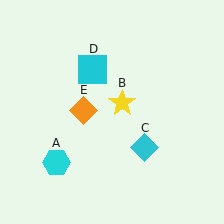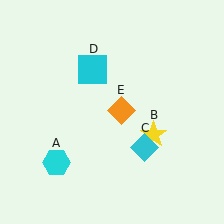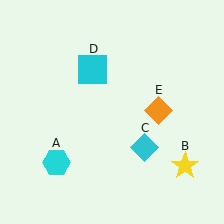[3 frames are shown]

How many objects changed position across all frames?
2 objects changed position: yellow star (object B), orange diamond (object E).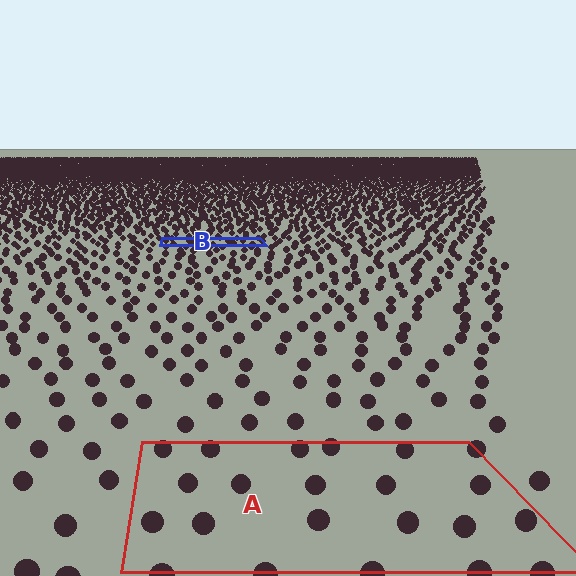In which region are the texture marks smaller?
The texture marks are smaller in region B, because it is farther away.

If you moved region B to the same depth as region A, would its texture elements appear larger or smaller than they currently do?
They would appear larger. At a closer depth, the same texture elements are projected at a bigger on-screen size.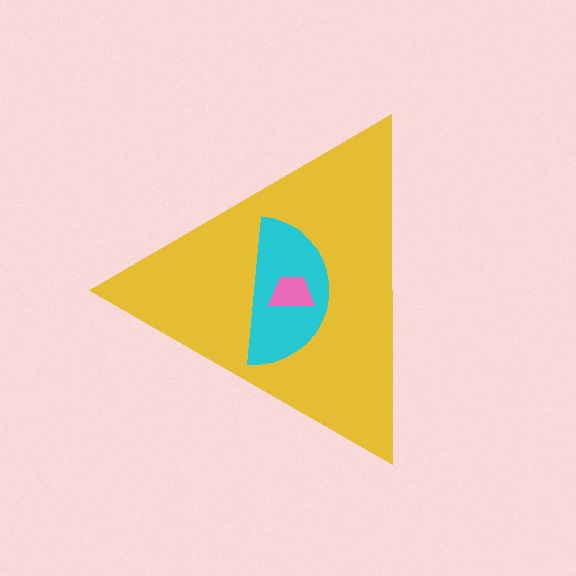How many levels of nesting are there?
3.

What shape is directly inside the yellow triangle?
The cyan semicircle.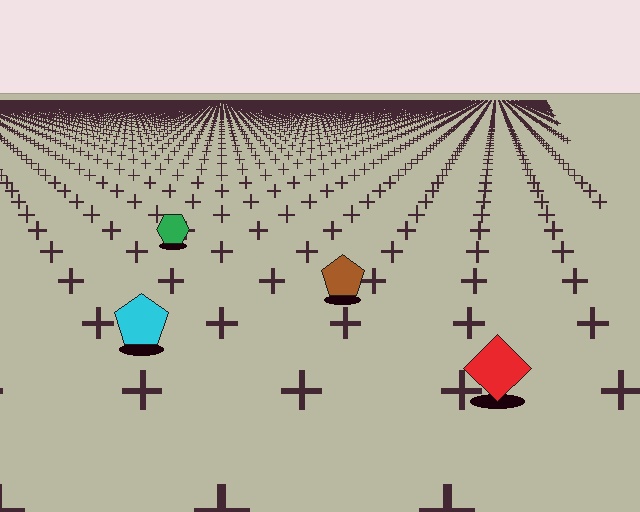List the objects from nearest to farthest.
From nearest to farthest: the red diamond, the cyan pentagon, the brown pentagon, the green hexagon.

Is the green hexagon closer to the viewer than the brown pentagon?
No. The brown pentagon is closer — you can tell from the texture gradient: the ground texture is coarser near it.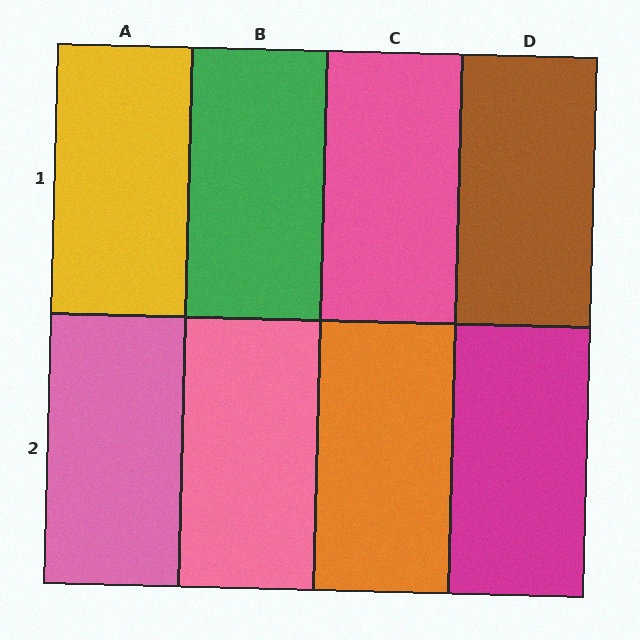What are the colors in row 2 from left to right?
Pink, pink, orange, magenta.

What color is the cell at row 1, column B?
Green.